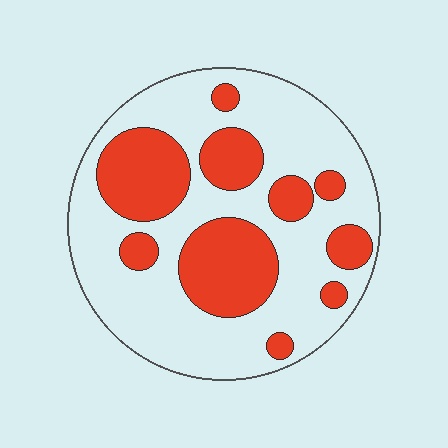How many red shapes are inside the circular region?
10.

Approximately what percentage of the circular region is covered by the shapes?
Approximately 35%.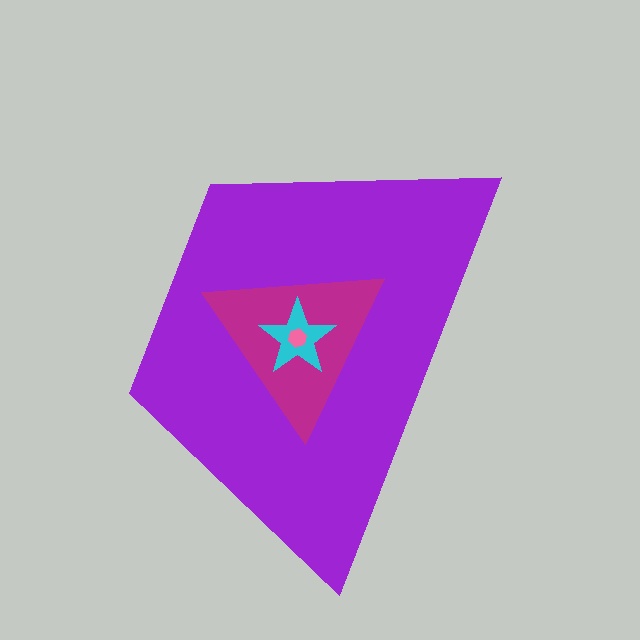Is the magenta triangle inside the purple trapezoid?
Yes.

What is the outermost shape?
The purple trapezoid.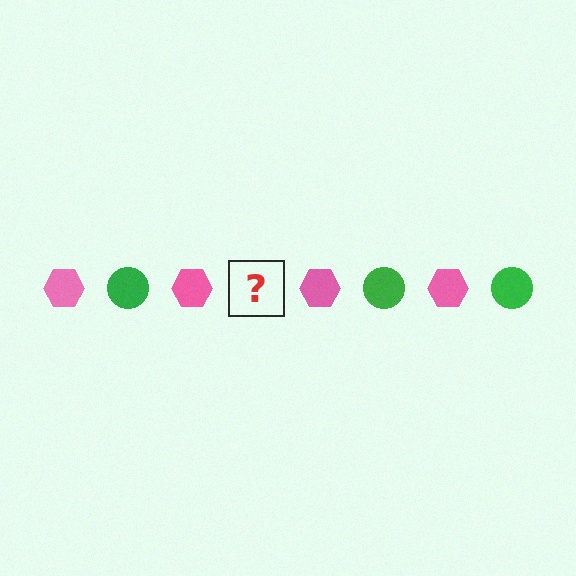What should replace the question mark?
The question mark should be replaced with a green circle.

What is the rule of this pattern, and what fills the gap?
The rule is that the pattern alternates between pink hexagon and green circle. The gap should be filled with a green circle.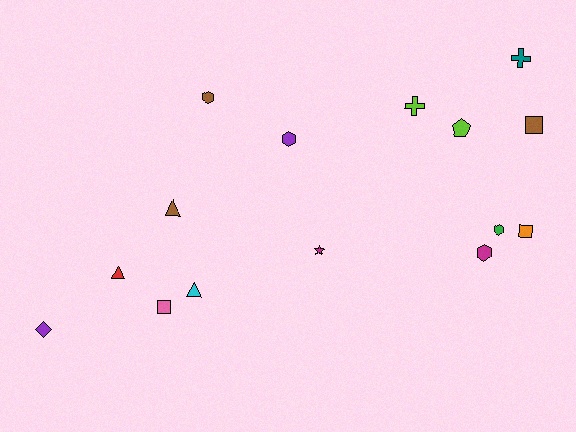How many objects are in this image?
There are 15 objects.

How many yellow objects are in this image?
There are no yellow objects.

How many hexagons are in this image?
There are 4 hexagons.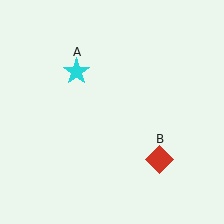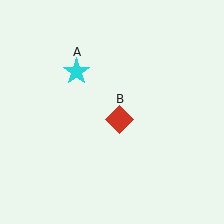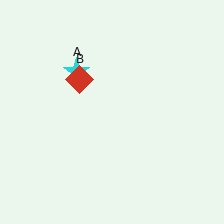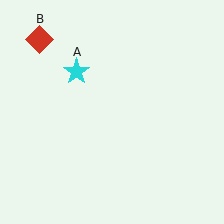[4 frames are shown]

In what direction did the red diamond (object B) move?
The red diamond (object B) moved up and to the left.